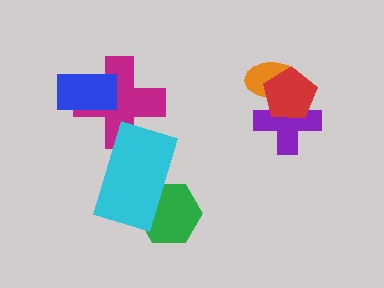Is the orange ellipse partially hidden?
Yes, it is partially covered by another shape.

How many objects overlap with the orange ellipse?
2 objects overlap with the orange ellipse.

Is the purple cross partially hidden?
Yes, it is partially covered by another shape.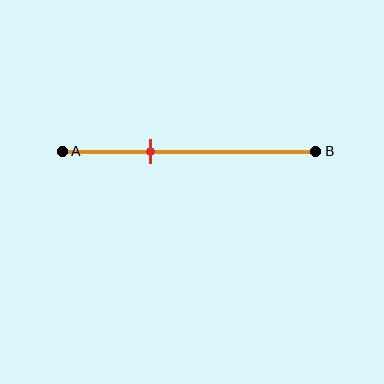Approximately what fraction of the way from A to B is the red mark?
The red mark is approximately 35% of the way from A to B.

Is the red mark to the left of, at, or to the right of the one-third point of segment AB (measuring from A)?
The red mark is approximately at the one-third point of segment AB.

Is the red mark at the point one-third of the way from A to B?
Yes, the mark is approximately at the one-third point.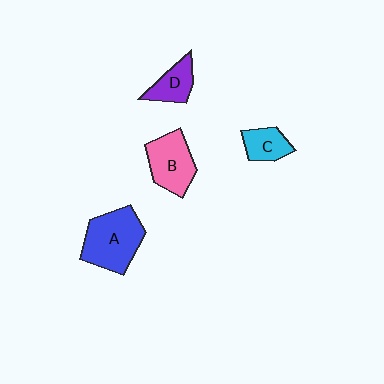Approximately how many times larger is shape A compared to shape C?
Approximately 2.2 times.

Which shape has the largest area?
Shape A (blue).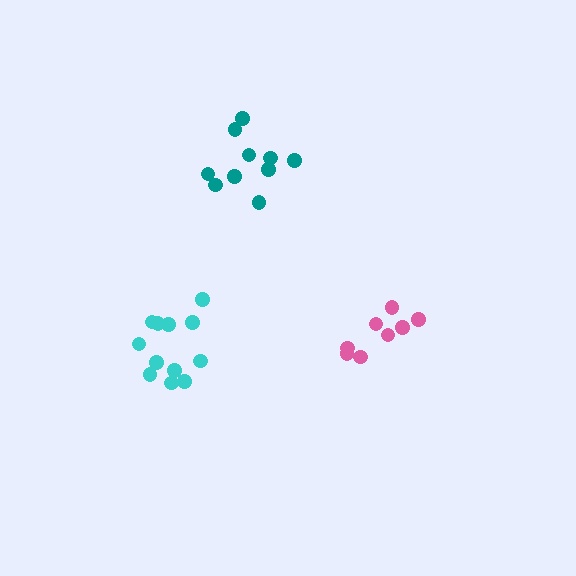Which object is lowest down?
The cyan cluster is bottommost.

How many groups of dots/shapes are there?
There are 3 groups.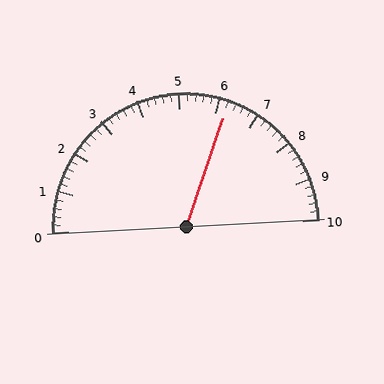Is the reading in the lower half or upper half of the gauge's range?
The reading is in the upper half of the range (0 to 10).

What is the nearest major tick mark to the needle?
The nearest major tick mark is 6.